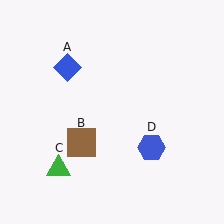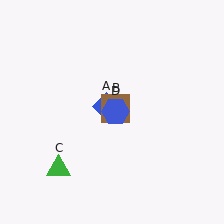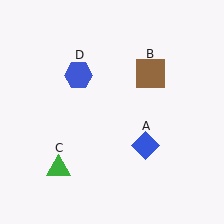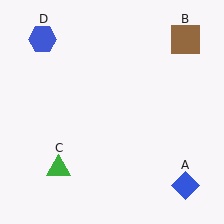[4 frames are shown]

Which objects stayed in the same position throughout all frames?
Green triangle (object C) remained stationary.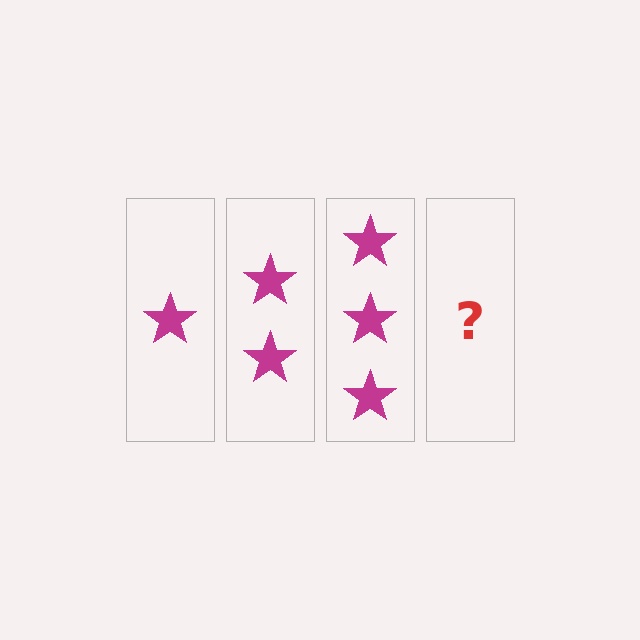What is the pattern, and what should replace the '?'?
The pattern is that each step adds one more star. The '?' should be 4 stars.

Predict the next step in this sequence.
The next step is 4 stars.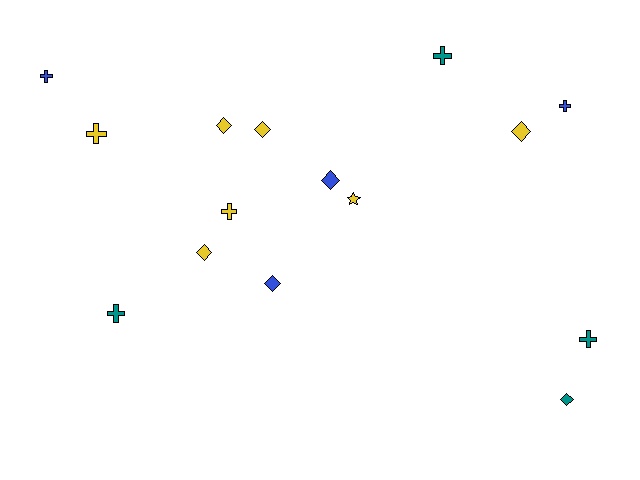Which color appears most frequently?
Yellow, with 7 objects.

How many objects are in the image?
There are 15 objects.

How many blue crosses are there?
There are 2 blue crosses.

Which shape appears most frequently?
Cross, with 7 objects.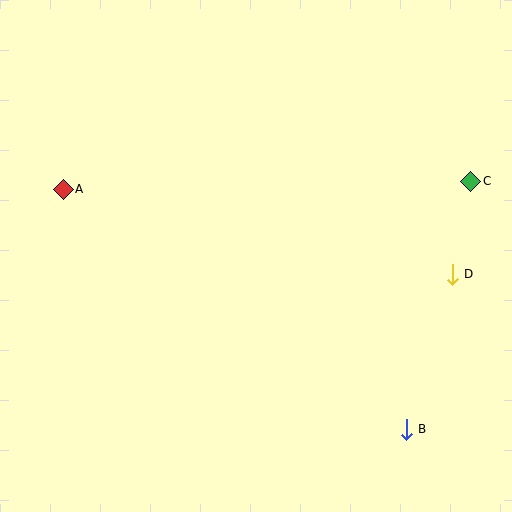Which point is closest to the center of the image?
Point D at (452, 274) is closest to the center.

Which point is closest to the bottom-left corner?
Point A is closest to the bottom-left corner.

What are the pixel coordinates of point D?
Point D is at (452, 274).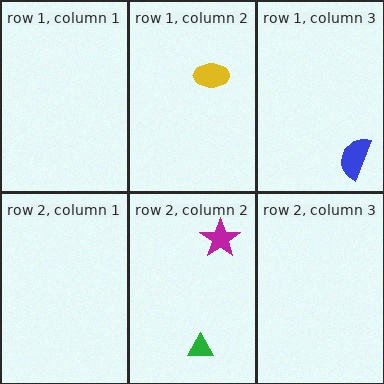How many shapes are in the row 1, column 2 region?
1.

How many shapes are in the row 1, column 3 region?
1.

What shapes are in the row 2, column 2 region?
The green triangle, the magenta star.